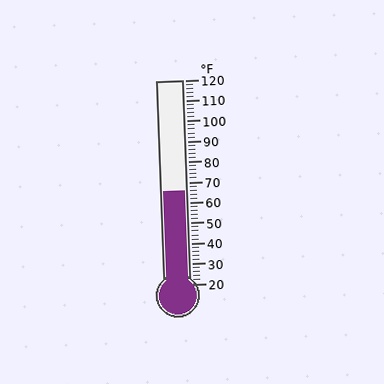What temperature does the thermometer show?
The thermometer shows approximately 66°F.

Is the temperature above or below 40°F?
The temperature is above 40°F.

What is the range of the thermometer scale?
The thermometer scale ranges from 20°F to 120°F.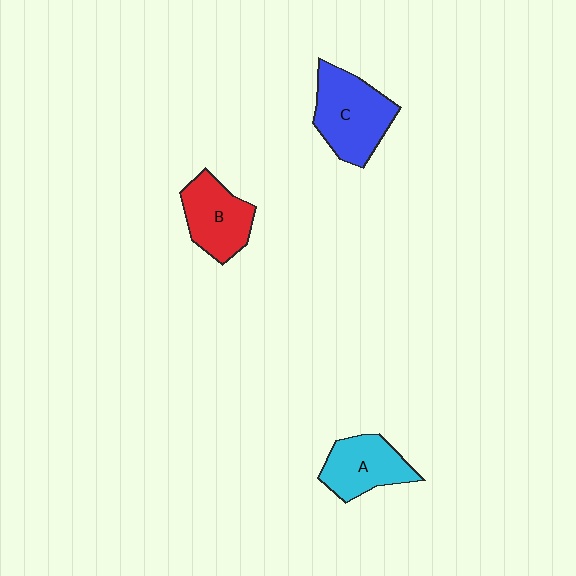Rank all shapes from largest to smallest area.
From largest to smallest: C (blue), B (red), A (cyan).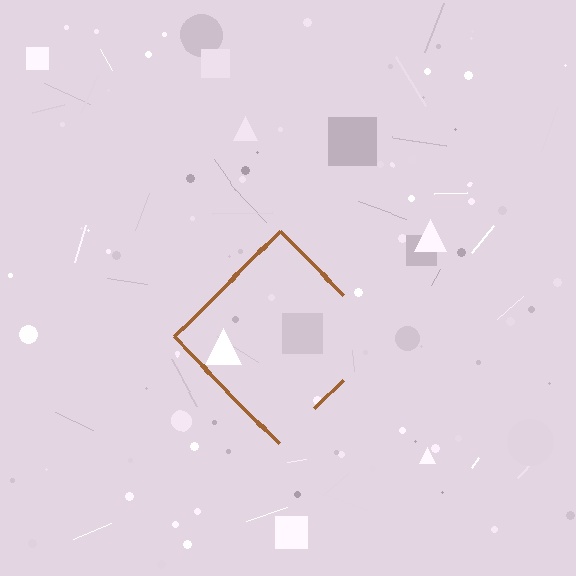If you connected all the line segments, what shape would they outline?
They would outline a diamond.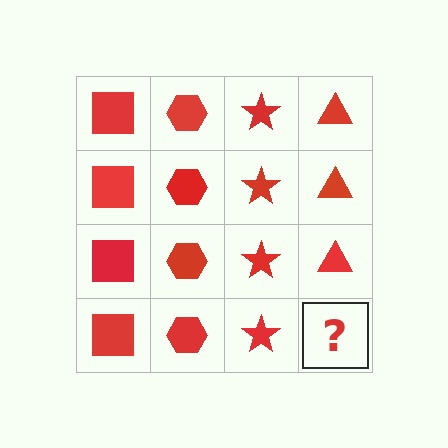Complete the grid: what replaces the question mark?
The question mark should be replaced with a red triangle.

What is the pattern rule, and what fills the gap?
The rule is that each column has a consistent shape. The gap should be filled with a red triangle.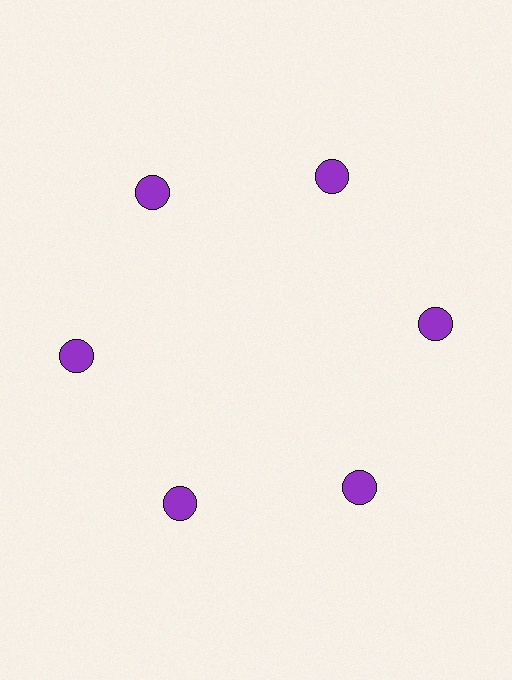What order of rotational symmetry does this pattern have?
This pattern has 6-fold rotational symmetry.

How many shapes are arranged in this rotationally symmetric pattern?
There are 6 shapes, arranged in 6 groups of 1.